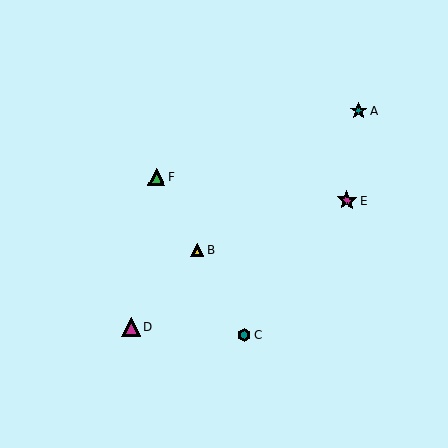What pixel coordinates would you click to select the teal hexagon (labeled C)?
Click at (244, 335) to select the teal hexagon C.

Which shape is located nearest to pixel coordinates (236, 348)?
The teal hexagon (labeled C) at (244, 335) is nearest to that location.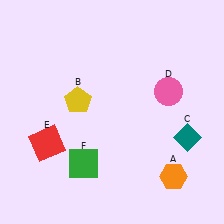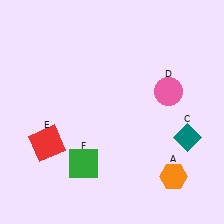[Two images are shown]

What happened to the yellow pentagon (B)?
The yellow pentagon (B) was removed in Image 2. It was in the top-left area of Image 1.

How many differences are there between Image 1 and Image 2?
There is 1 difference between the two images.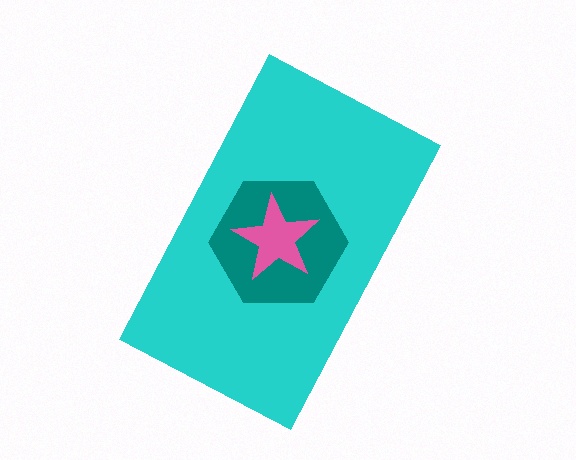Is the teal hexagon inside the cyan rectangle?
Yes.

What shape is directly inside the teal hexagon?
The pink star.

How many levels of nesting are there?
3.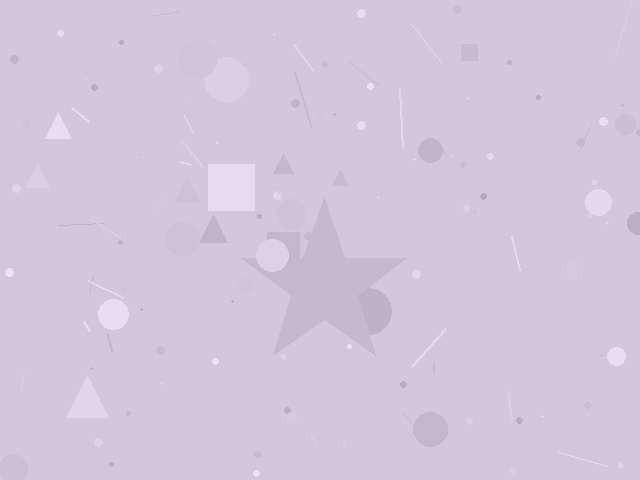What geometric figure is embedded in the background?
A star is embedded in the background.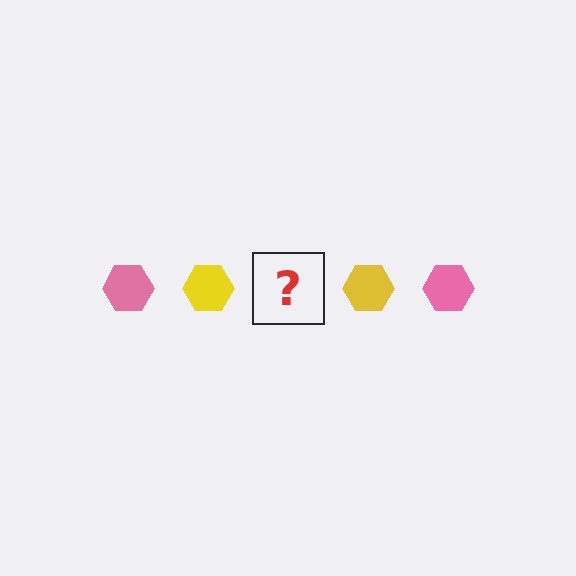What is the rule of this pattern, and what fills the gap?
The rule is that the pattern cycles through pink, yellow hexagons. The gap should be filled with a pink hexagon.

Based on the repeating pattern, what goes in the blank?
The blank should be a pink hexagon.